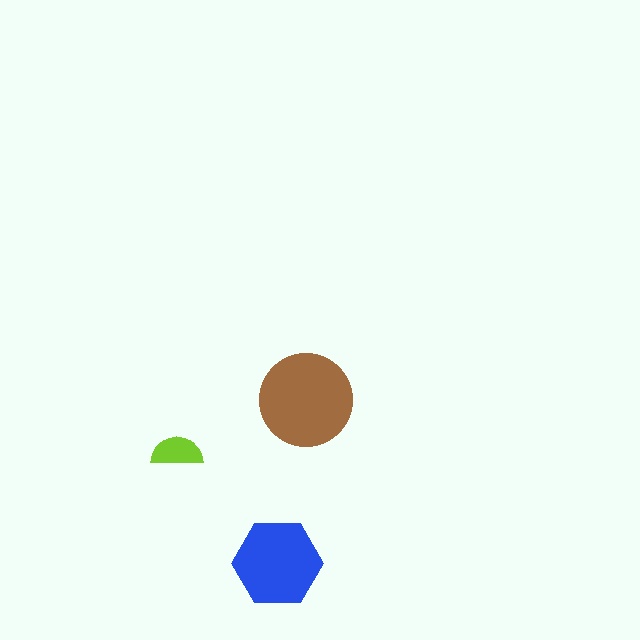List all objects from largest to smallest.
The brown circle, the blue hexagon, the lime semicircle.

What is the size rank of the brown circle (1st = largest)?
1st.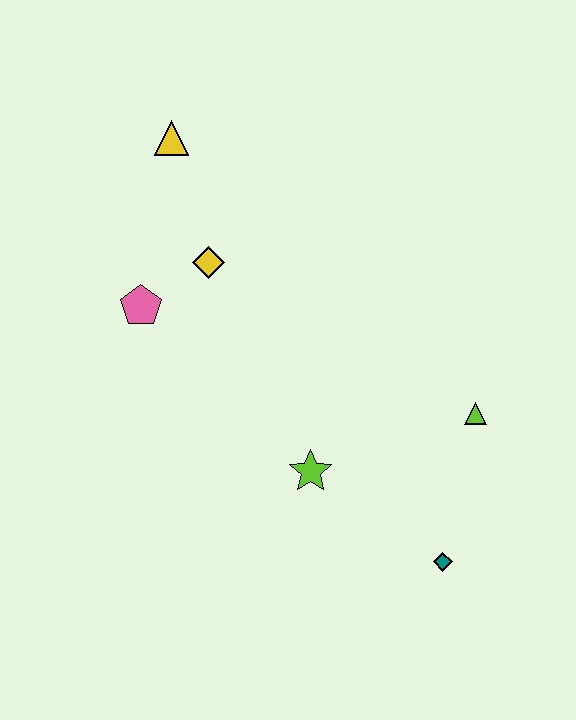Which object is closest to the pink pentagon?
The yellow diamond is closest to the pink pentagon.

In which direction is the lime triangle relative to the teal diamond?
The lime triangle is above the teal diamond.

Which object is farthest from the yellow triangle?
The teal diamond is farthest from the yellow triangle.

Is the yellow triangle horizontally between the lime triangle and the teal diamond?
No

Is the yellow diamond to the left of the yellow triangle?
No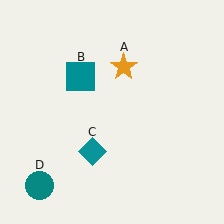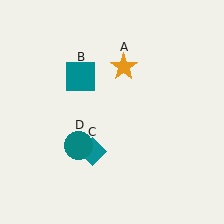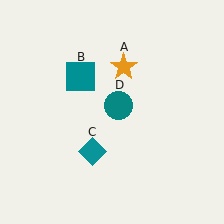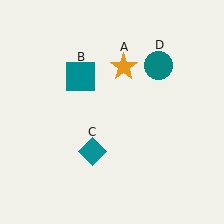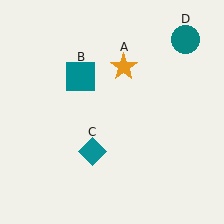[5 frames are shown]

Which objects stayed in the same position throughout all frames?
Orange star (object A) and teal square (object B) and teal diamond (object C) remained stationary.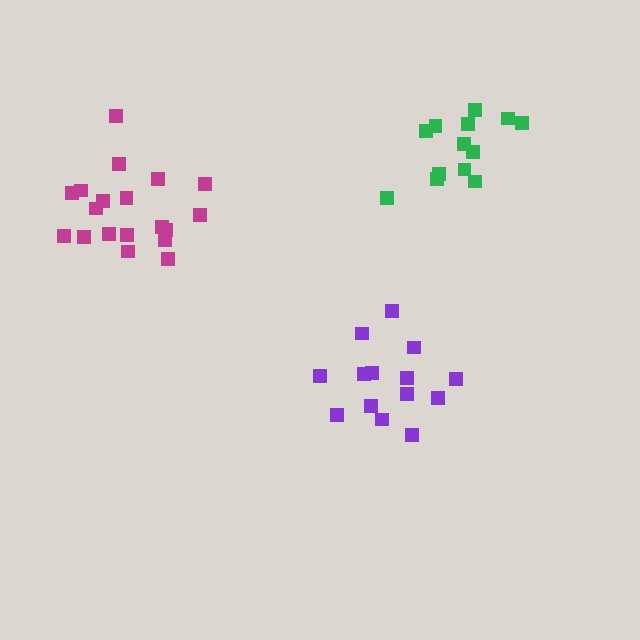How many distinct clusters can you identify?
There are 3 distinct clusters.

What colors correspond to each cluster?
The clusters are colored: purple, magenta, green.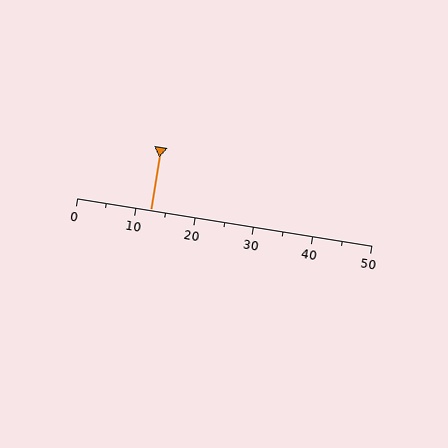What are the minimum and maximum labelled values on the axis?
The axis runs from 0 to 50.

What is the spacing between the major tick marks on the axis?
The major ticks are spaced 10 apart.